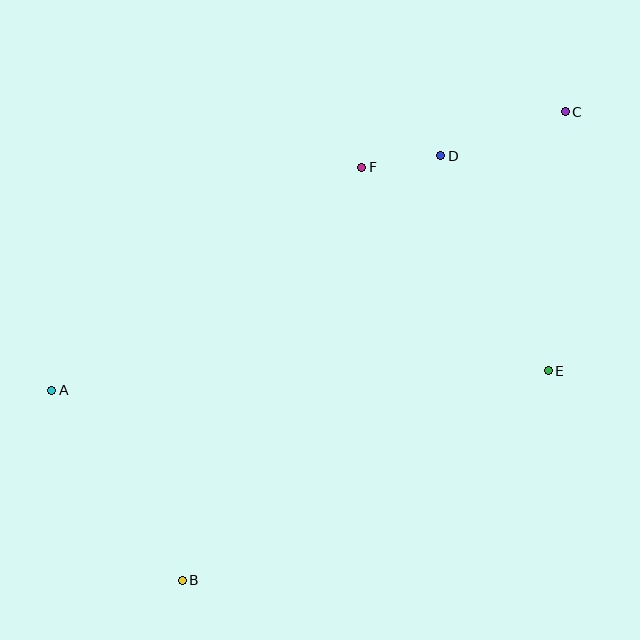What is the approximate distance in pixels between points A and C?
The distance between A and C is approximately 584 pixels.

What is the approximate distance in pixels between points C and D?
The distance between C and D is approximately 132 pixels.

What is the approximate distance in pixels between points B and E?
The distance between B and E is approximately 422 pixels.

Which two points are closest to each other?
Points D and F are closest to each other.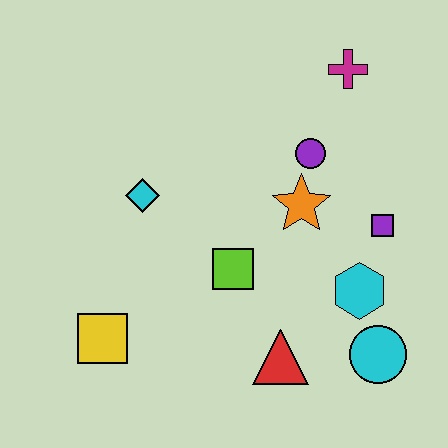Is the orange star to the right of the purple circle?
No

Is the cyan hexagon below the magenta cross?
Yes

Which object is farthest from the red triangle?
The magenta cross is farthest from the red triangle.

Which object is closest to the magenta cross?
The purple circle is closest to the magenta cross.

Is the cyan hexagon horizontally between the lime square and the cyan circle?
Yes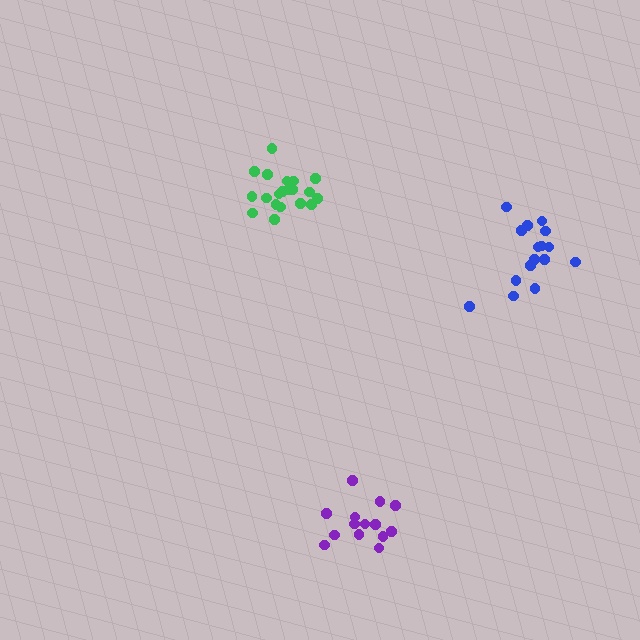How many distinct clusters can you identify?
There are 3 distinct clusters.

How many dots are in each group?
Group 1: 14 dots, Group 2: 17 dots, Group 3: 20 dots (51 total).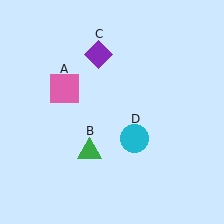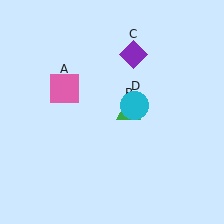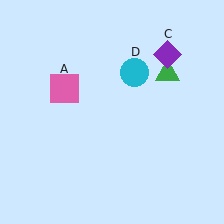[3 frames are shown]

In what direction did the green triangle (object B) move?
The green triangle (object B) moved up and to the right.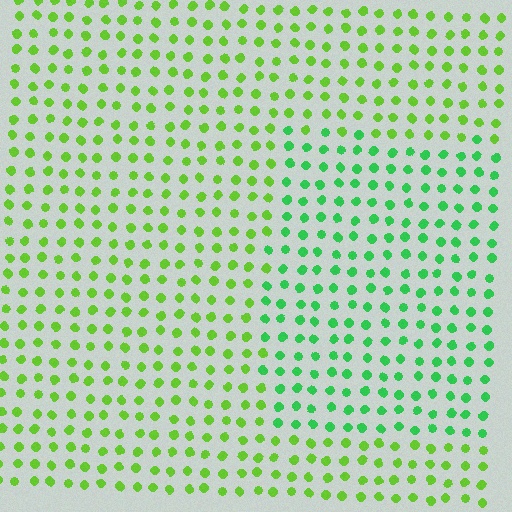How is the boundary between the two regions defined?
The boundary is defined purely by a slight shift in hue (about 34 degrees). Spacing, size, and orientation are identical on both sides.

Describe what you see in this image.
The image is filled with small lime elements in a uniform arrangement. A rectangle-shaped region is visible where the elements are tinted to a slightly different hue, forming a subtle color boundary.